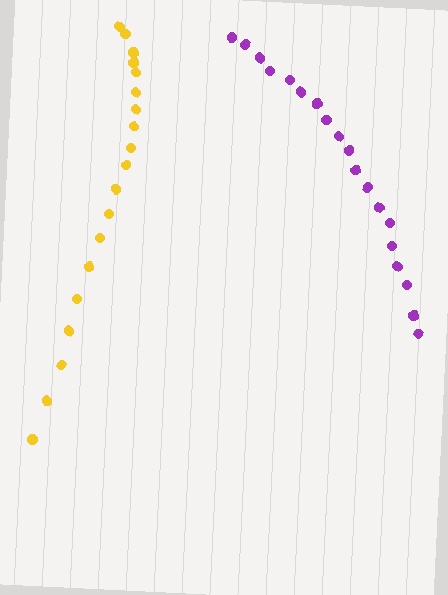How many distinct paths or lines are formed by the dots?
There are 2 distinct paths.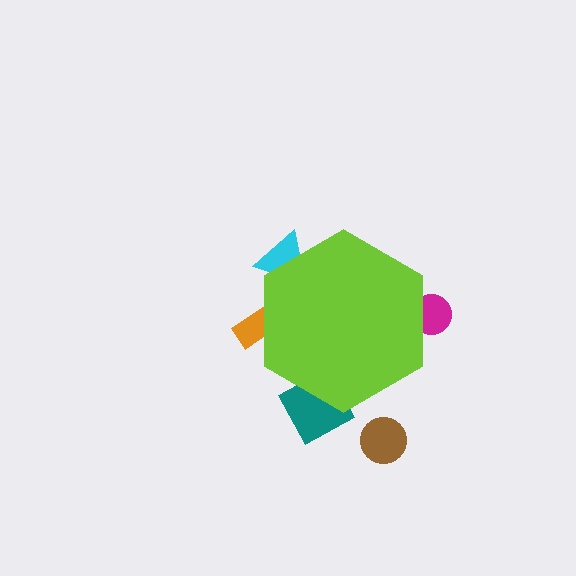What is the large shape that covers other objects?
A lime hexagon.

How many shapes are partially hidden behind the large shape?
4 shapes are partially hidden.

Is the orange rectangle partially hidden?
Yes, the orange rectangle is partially hidden behind the lime hexagon.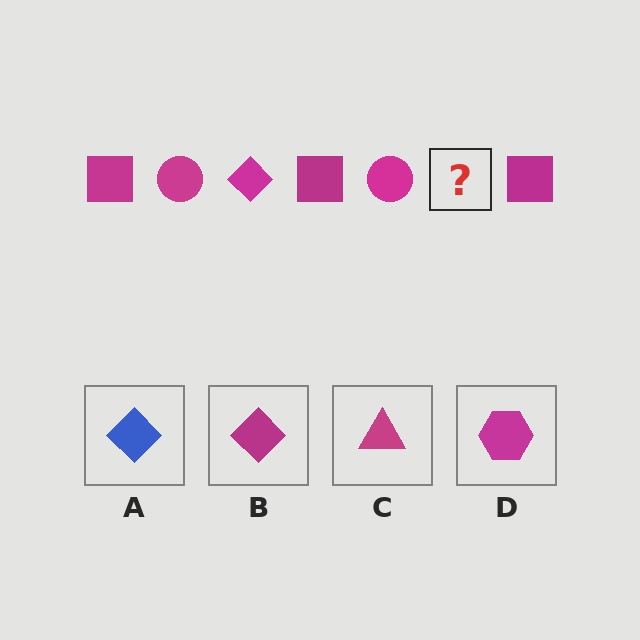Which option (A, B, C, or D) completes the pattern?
B.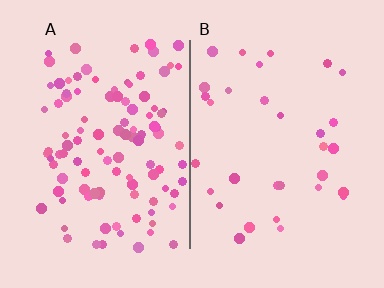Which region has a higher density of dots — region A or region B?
A (the left).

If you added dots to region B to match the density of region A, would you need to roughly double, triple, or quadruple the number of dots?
Approximately triple.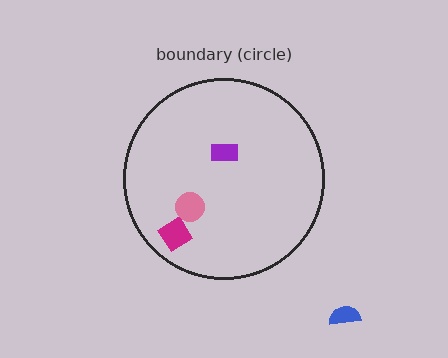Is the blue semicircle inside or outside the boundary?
Outside.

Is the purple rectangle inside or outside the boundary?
Inside.